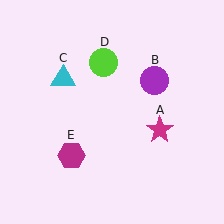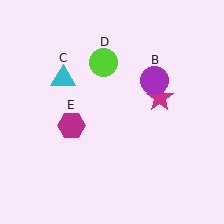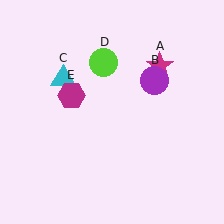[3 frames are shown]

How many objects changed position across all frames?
2 objects changed position: magenta star (object A), magenta hexagon (object E).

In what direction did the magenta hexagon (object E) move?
The magenta hexagon (object E) moved up.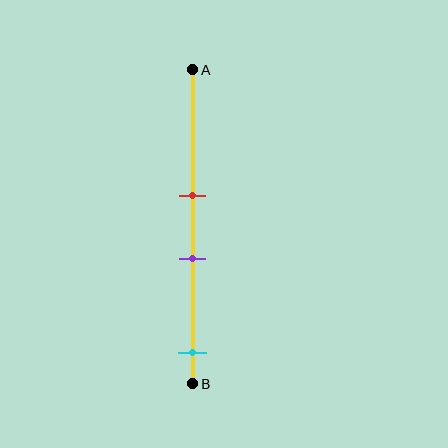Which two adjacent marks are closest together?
The red and purple marks are the closest adjacent pair.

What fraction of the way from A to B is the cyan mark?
The cyan mark is approximately 90% (0.9) of the way from A to B.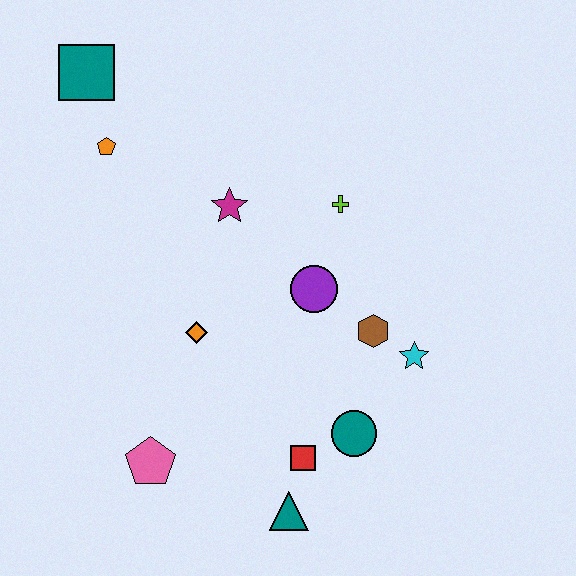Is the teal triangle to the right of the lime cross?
No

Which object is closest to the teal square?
The orange pentagon is closest to the teal square.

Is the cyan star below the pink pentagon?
No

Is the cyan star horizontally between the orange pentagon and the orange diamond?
No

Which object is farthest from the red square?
The teal square is farthest from the red square.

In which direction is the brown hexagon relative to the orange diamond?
The brown hexagon is to the right of the orange diamond.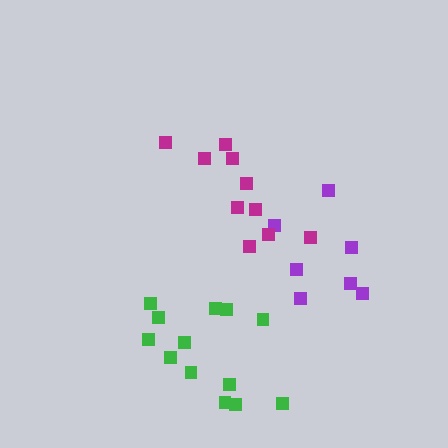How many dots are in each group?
Group 1: 13 dots, Group 2: 7 dots, Group 3: 10 dots (30 total).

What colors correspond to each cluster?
The clusters are colored: green, purple, magenta.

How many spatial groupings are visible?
There are 3 spatial groupings.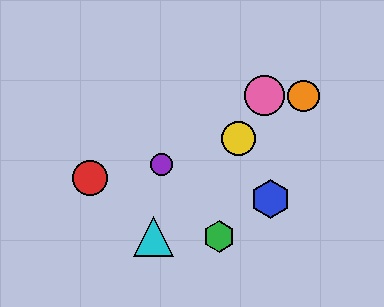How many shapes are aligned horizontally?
2 shapes (the orange circle, the pink circle) are aligned horizontally.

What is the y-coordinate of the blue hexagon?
The blue hexagon is at y≈199.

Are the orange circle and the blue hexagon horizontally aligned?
No, the orange circle is at y≈96 and the blue hexagon is at y≈199.